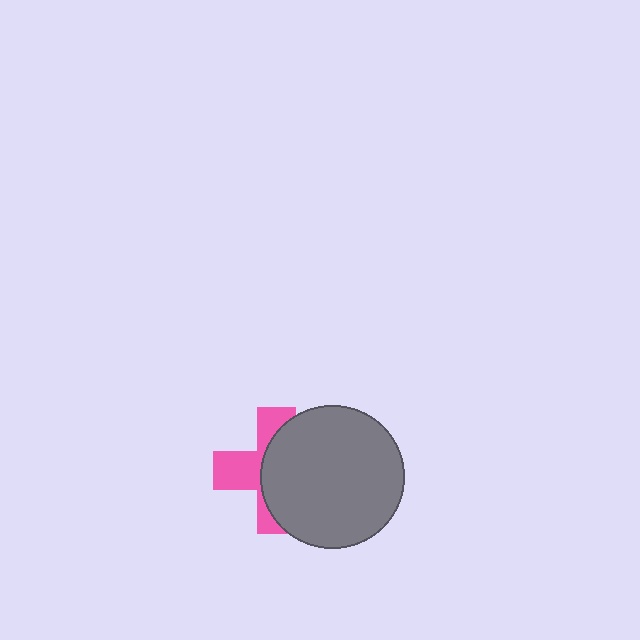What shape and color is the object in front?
The object in front is a gray circle.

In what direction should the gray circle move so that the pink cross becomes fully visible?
The gray circle should move right. That is the shortest direction to clear the overlap and leave the pink cross fully visible.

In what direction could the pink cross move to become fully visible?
The pink cross could move left. That would shift it out from behind the gray circle entirely.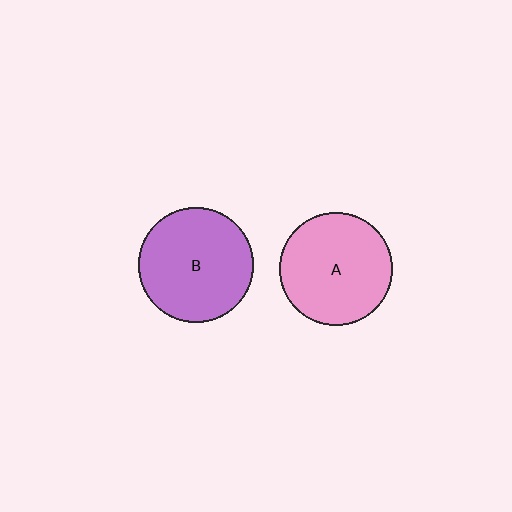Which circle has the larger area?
Circle B (purple).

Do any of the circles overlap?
No, none of the circles overlap.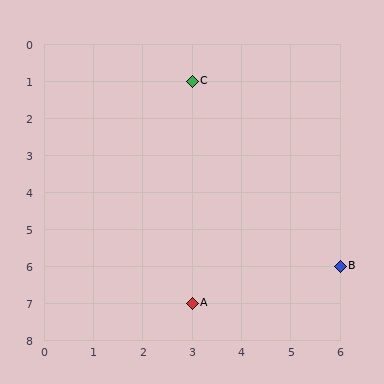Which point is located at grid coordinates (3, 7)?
Point A is at (3, 7).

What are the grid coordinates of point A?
Point A is at grid coordinates (3, 7).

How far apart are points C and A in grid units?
Points C and A are 6 rows apart.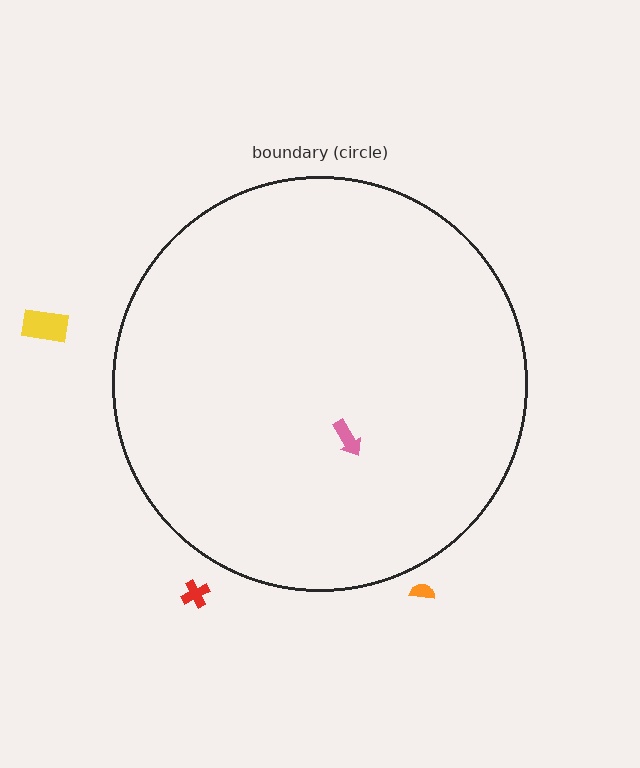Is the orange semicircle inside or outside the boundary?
Outside.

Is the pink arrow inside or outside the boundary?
Inside.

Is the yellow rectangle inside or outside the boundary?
Outside.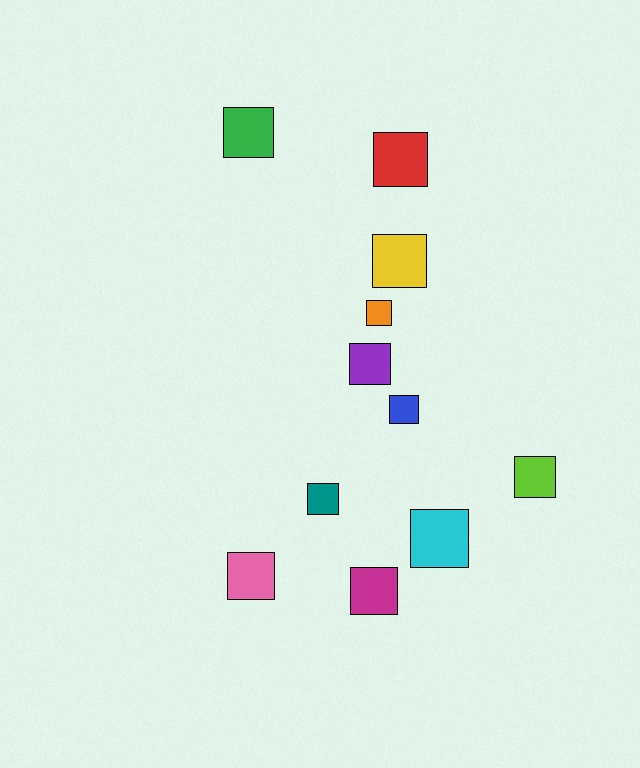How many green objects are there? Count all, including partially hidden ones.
There is 1 green object.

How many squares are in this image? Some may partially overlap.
There are 11 squares.